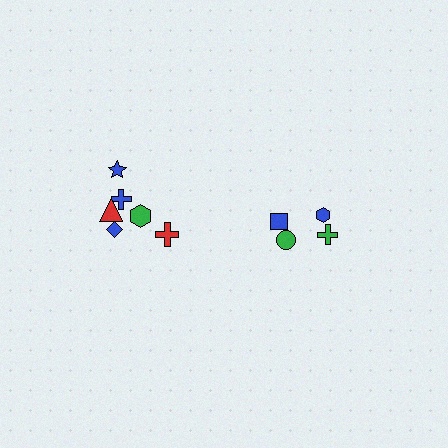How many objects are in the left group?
There are 6 objects.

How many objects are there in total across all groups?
There are 10 objects.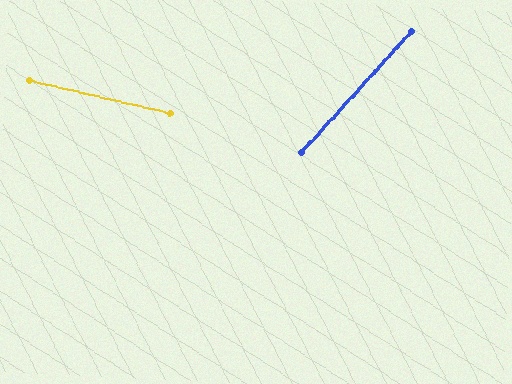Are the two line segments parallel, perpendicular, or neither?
Neither parallel nor perpendicular — they differ by about 61°.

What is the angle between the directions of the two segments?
Approximately 61 degrees.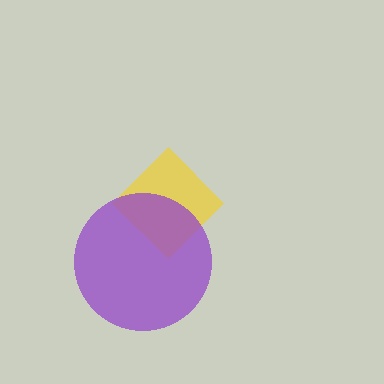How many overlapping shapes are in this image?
There are 2 overlapping shapes in the image.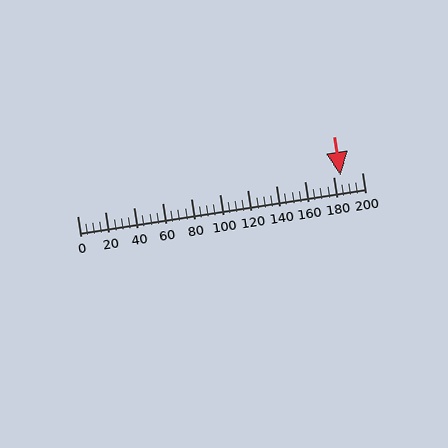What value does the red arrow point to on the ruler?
The red arrow points to approximately 185.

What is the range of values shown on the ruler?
The ruler shows values from 0 to 200.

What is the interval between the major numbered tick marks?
The major tick marks are spaced 20 units apart.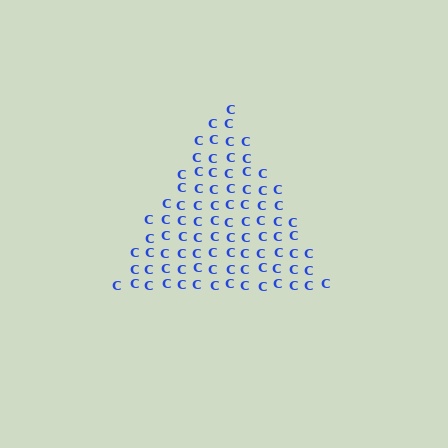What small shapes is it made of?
It is made of small letter C's.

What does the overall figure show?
The overall figure shows a triangle.